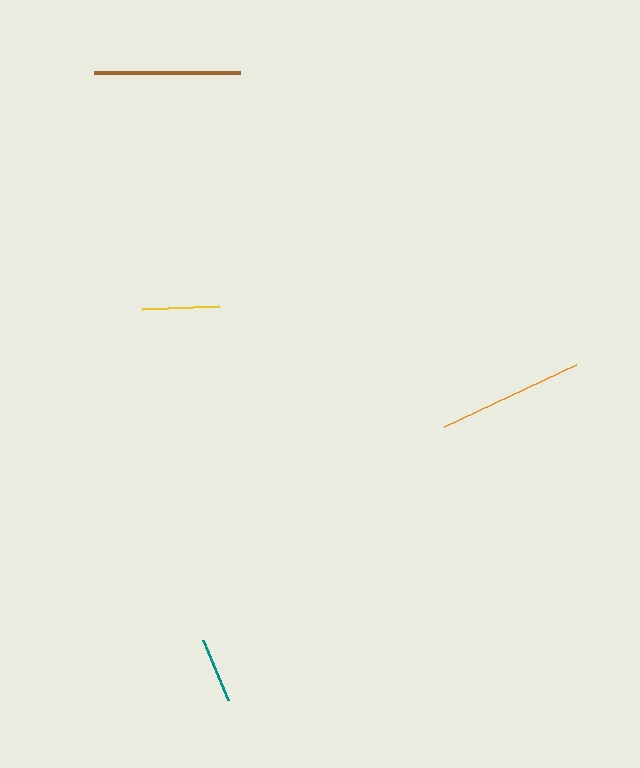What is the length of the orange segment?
The orange segment is approximately 146 pixels long.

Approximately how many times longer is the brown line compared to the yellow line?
The brown line is approximately 1.9 times the length of the yellow line.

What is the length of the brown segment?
The brown segment is approximately 146 pixels long.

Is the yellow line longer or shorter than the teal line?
The yellow line is longer than the teal line.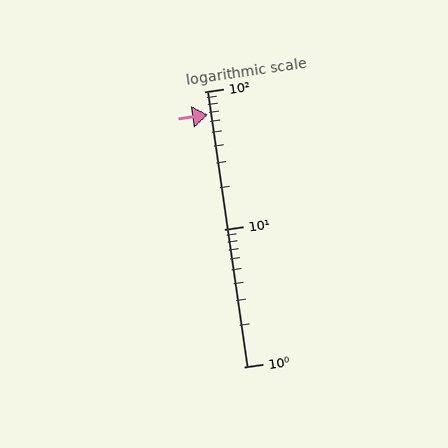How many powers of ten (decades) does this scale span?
The scale spans 2 decades, from 1 to 100.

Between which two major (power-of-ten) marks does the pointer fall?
The pointer is between 10 and 100.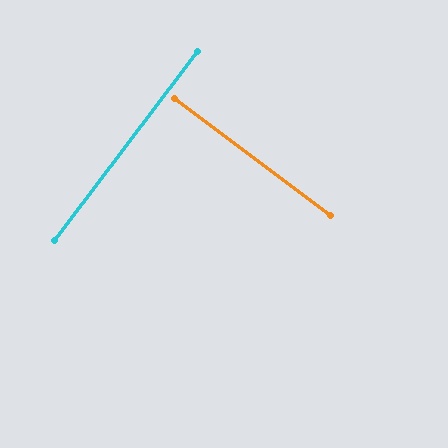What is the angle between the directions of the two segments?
Approximately 90 degrees.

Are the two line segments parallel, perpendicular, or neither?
Perpendicular — they meet at approximately 90°.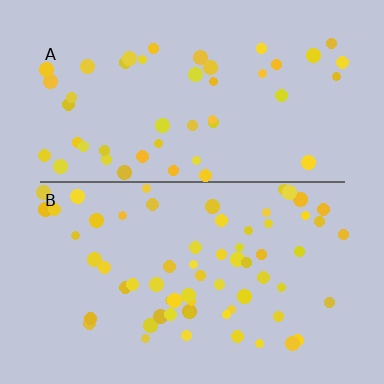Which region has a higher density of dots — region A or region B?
B (the bottom).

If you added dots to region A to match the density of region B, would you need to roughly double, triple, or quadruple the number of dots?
Approximately double.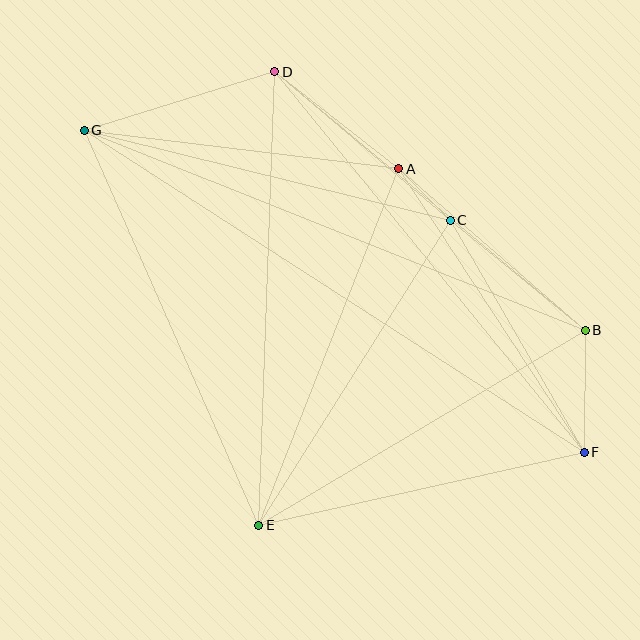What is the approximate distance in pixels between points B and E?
The distance between B and E is approximately 380 pixels.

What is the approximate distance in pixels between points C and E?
The distance between C and E is approximately 360 pixels.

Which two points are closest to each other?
Points A and C are closest to each other.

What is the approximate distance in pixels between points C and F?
The distance between C and F is approximately 268 pixels.